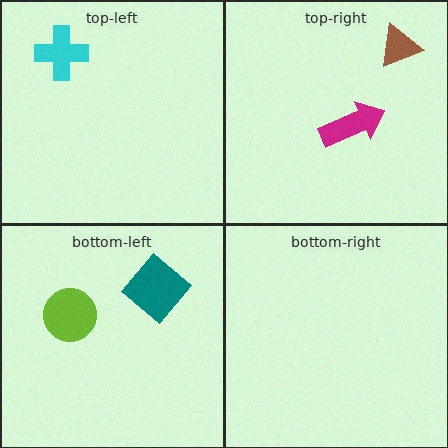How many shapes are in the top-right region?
2.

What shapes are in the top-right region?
The magenta arrow, the brown triangle.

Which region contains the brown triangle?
The top-right region.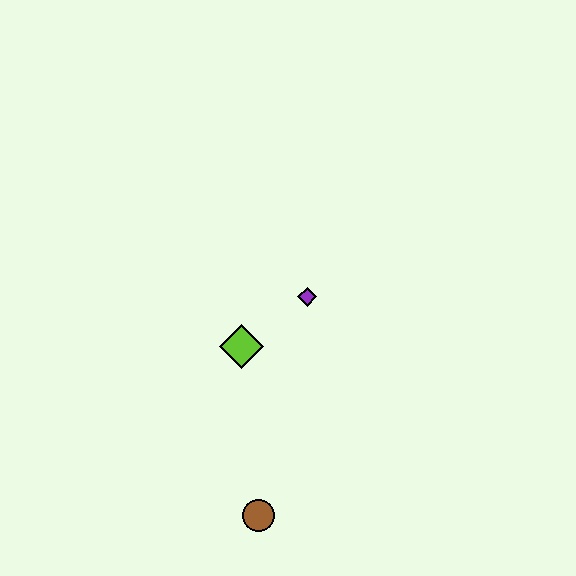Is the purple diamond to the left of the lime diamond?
No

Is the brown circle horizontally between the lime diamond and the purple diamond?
Yes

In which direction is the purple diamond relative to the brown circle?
The purple diamond is above the brown circle.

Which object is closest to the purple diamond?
The lime diamond is closest to the purple diamond.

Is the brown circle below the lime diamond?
Yes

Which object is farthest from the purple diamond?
The brown circle is farthest from the purple diamond.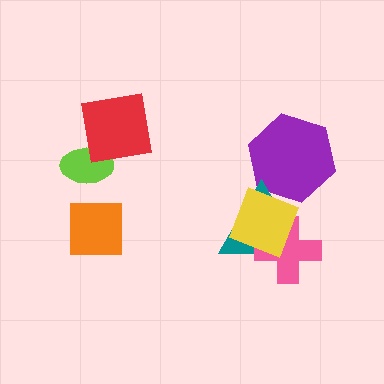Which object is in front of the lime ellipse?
The red square is in front of the lime ellipse.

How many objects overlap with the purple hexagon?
2 objects overlap with the purple hexagon.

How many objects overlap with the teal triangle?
3 objects overlap with the teal triangle.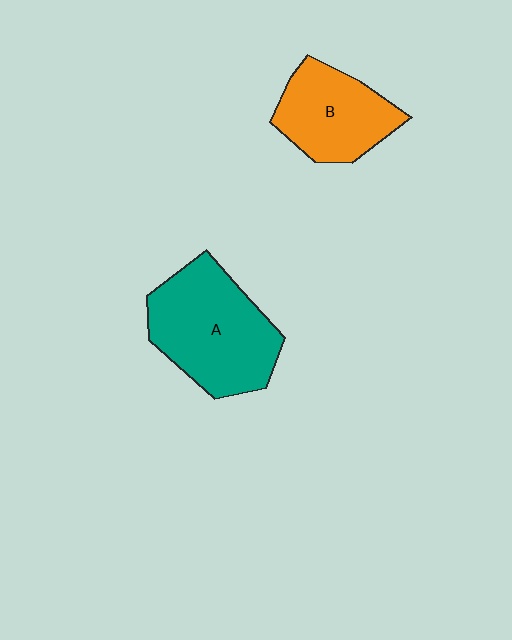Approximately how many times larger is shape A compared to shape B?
Approximately 1.4 times.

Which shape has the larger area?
Shape A (teal).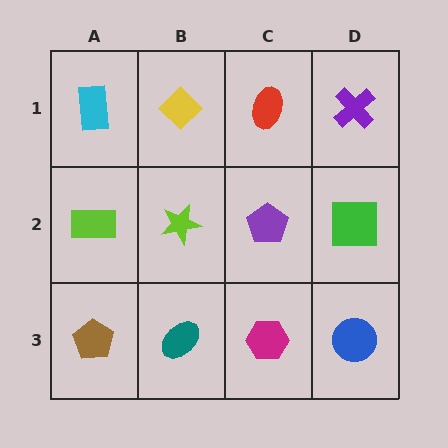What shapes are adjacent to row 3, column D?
A green square (row 2, column D), a magenta hexagon (row 3, column C).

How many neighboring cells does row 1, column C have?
3.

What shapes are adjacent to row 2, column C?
A red ellipse (row 1, column C), a magenta hexagon (row 3, column C), a lime star (row 2, column B), a green square (row 2, column D).